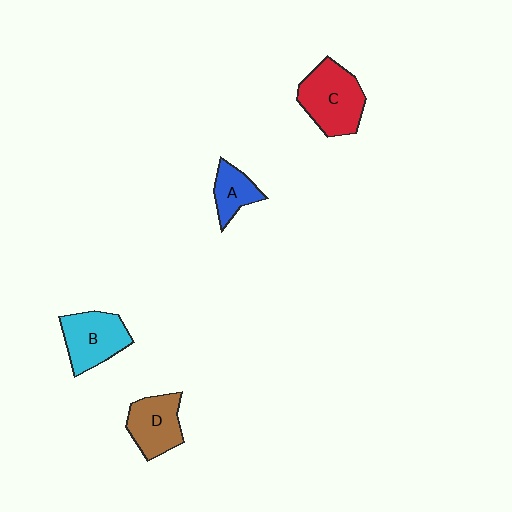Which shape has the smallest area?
Shape A (blue).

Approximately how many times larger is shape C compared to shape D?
Approximately 1.3 times.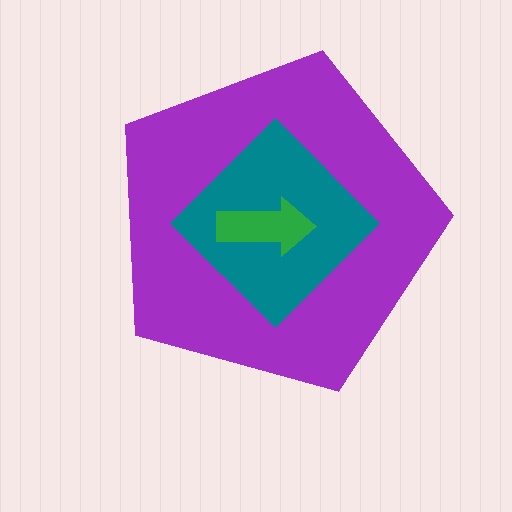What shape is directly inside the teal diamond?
The green arrow.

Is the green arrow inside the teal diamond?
Yes.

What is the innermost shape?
The green arrow.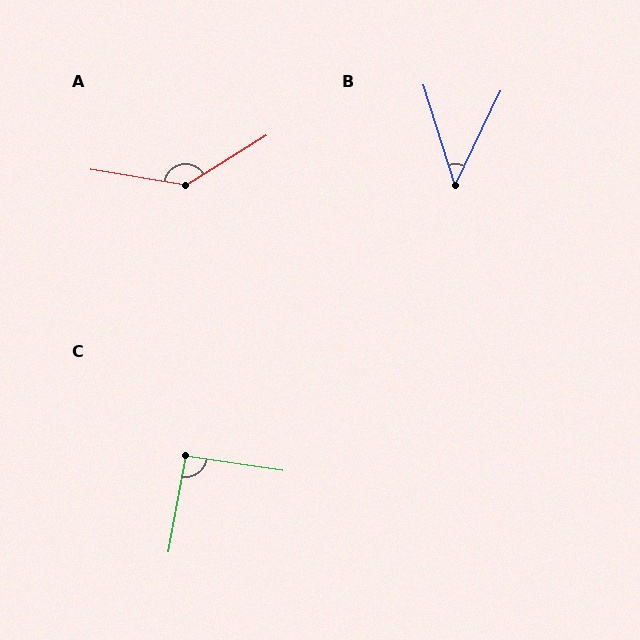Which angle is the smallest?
B, at approximately 43 degrees.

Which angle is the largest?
A, at approximately 139 degrees.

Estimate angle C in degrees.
Approximately 92 degrees.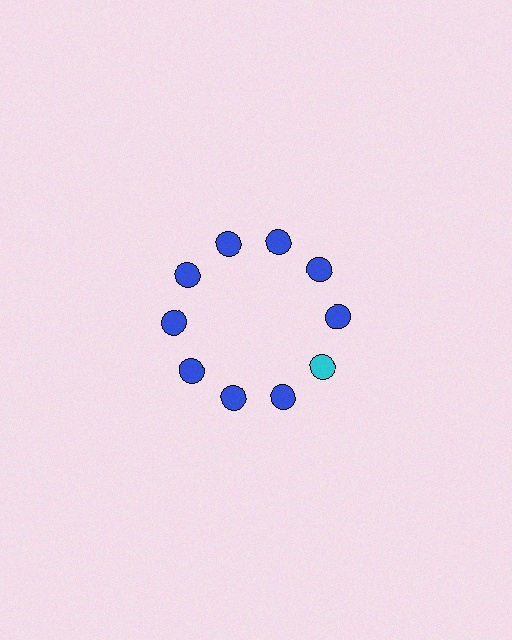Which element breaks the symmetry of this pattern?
The cyan circle at roughly the 4 o'clock position breaks the symmetry. All other shapes are blue circles.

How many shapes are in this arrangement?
There are 10 shapes arranged in a ring pattern.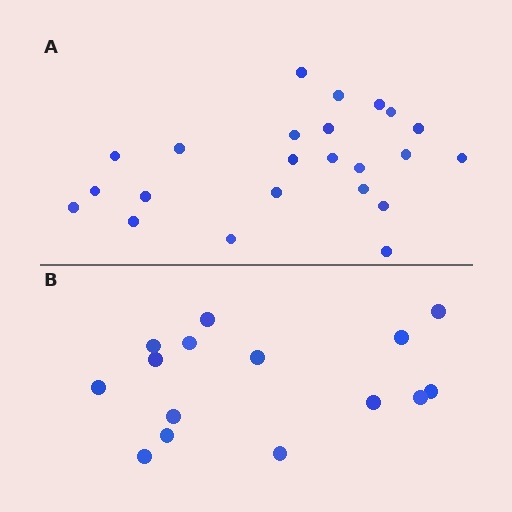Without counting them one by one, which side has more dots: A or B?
Region A (the top region) has more dots.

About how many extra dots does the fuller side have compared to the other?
Region A has roughly 8 or so more dots than region B.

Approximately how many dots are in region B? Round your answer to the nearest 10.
About 20 dots. (The exact count is 15, which rounds to 20.)